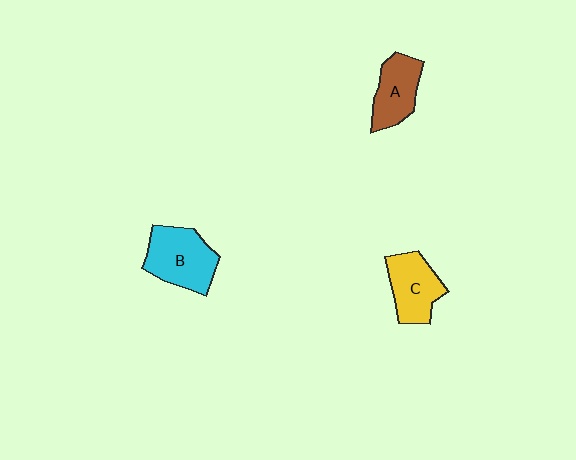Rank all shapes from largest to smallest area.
From largest to smallest: B (cyan), C (yellow), A (brown).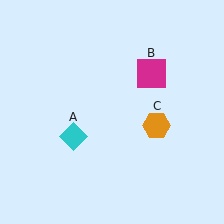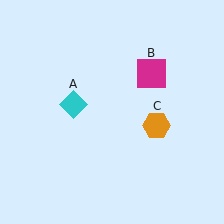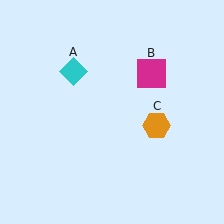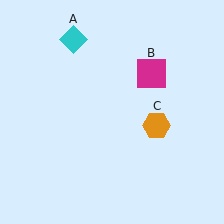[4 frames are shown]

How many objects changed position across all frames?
1 object changed position: cyan diamond (object A).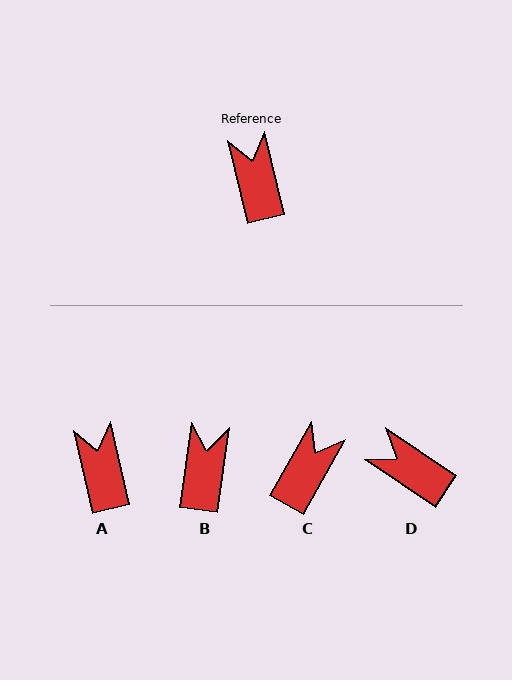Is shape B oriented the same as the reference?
No, it is off by about 21 degrees.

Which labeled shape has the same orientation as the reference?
A.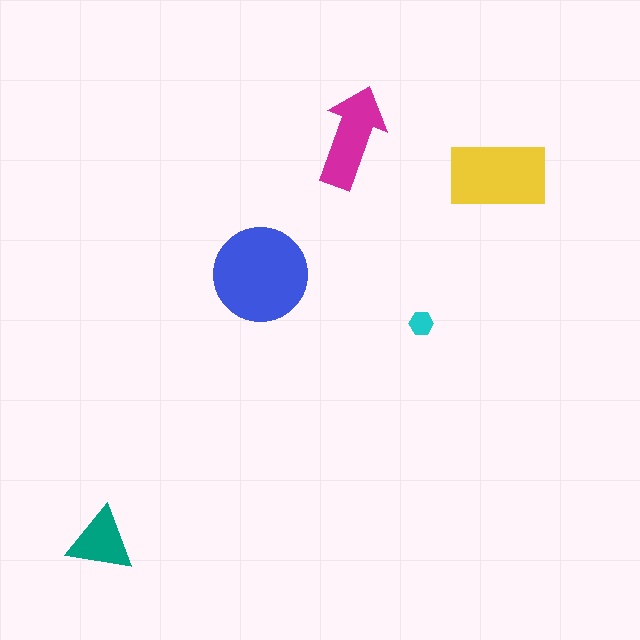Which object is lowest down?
The teal triangle is bottommost.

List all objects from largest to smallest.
The blue circle, the yellow rectangle, the magenta arrow, the teal triangle, the cyan hexagon.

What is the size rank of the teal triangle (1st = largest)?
4th.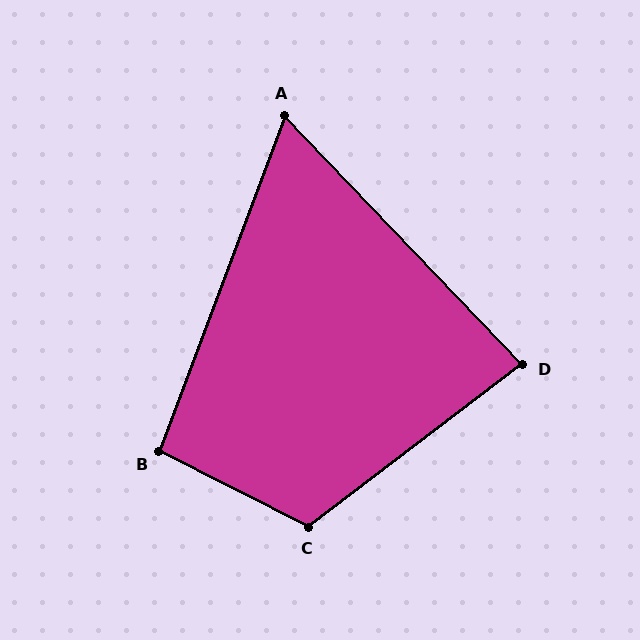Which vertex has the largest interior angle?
C, at approximately 116 degrees.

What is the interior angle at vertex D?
Approximately 83 degrees (acute).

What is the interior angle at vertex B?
Approximately 97 degrees (obtuse).